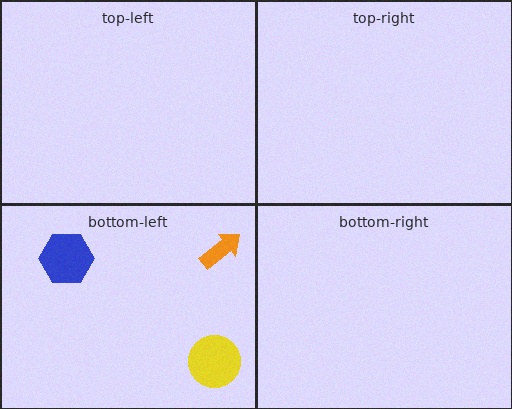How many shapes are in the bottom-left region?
3.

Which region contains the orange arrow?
The bottom-left region.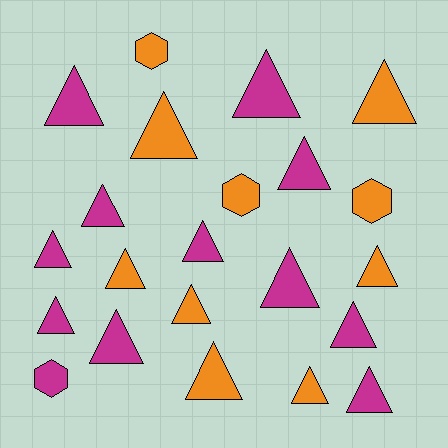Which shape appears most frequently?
Triangle, with 18 objects.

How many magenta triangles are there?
There are 11 magenta triangles.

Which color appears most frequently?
Magenta, with 12 objects.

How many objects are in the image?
There are 22 objects.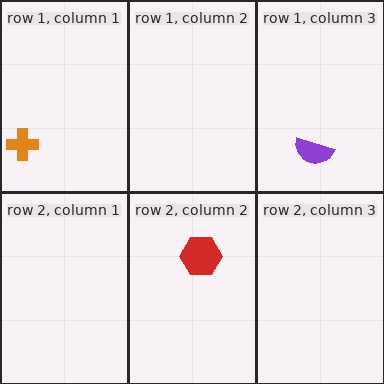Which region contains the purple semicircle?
The row 1, column 3 region.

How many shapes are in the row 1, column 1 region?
1.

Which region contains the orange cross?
The row 1, column 1 region.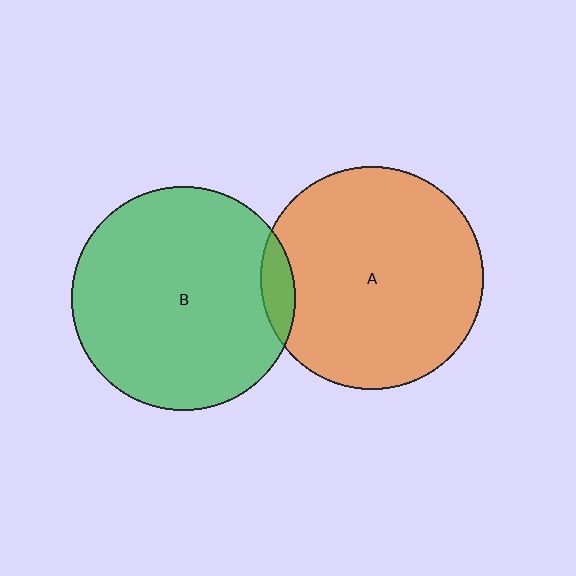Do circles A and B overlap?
Yes.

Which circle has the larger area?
Circle B (green).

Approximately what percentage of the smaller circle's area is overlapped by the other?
Approximately 5%.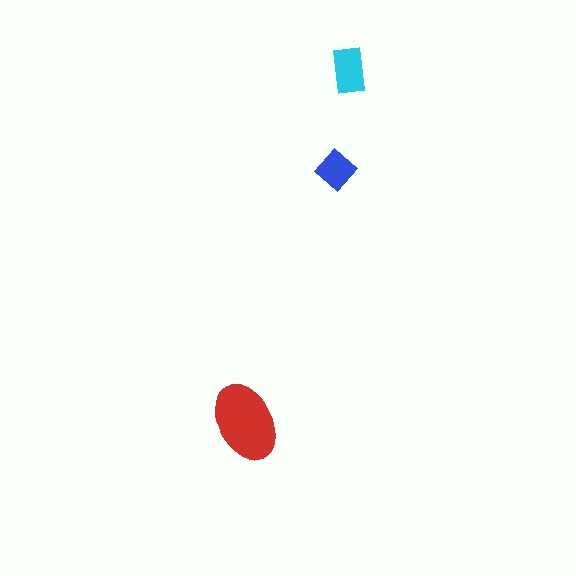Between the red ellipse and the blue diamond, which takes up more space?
The red ellipse.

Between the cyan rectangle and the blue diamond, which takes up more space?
The cyan rectangle.